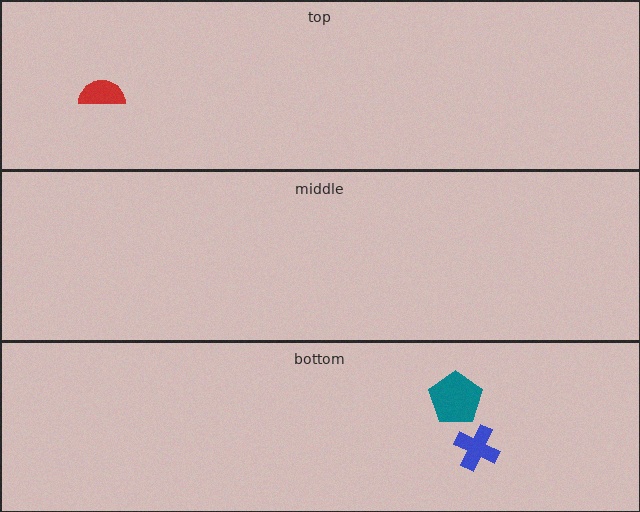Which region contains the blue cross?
The bottom region.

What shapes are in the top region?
The red semicircle.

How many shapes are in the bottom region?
2.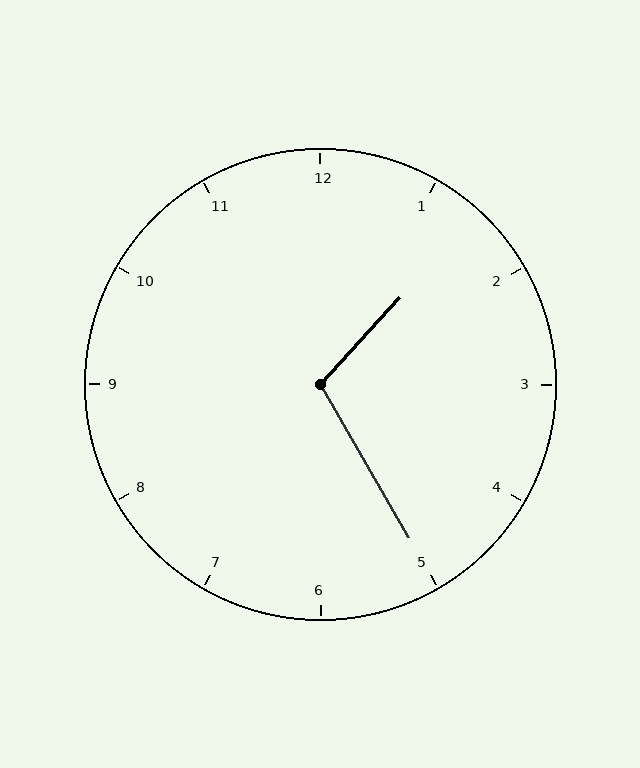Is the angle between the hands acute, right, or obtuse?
It is obtuse.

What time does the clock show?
1:25.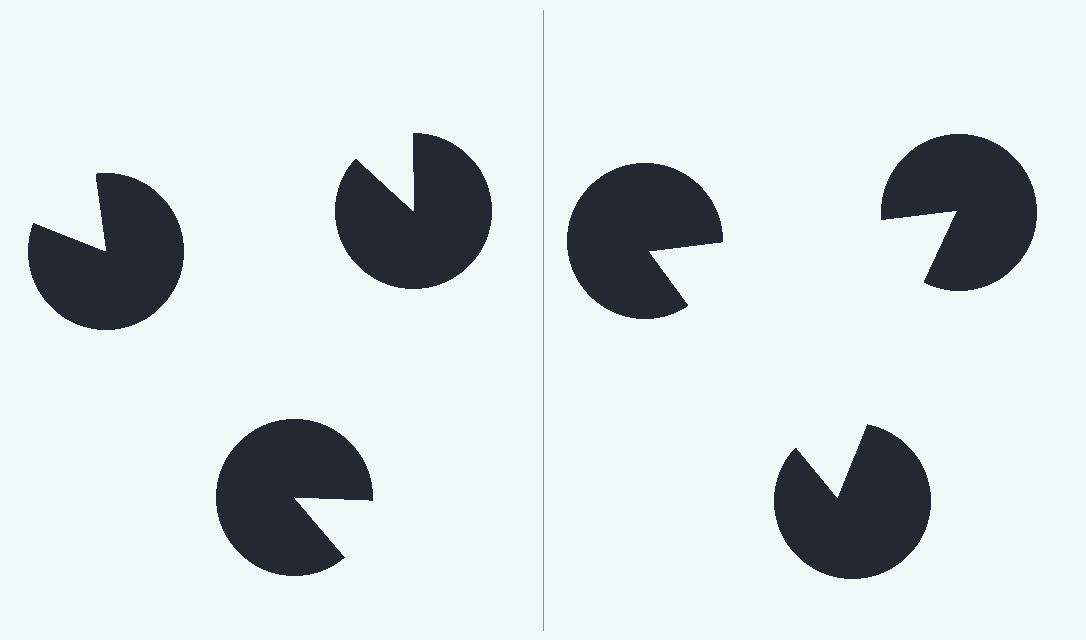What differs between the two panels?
The pac-man discs are positioned identically on both sides; only the wedge orientations differ. On the right they align to a triangle; on the left they are misaligned.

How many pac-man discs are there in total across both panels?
6 — 3 on each side.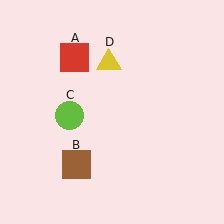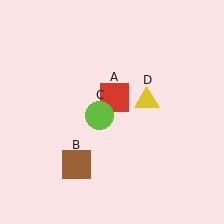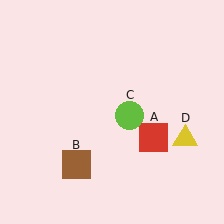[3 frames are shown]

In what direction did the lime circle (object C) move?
The lime circle (object C) moved right.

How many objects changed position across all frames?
3 objects changed position: red square (object A), lime circle (object C), yellow triangle (object D).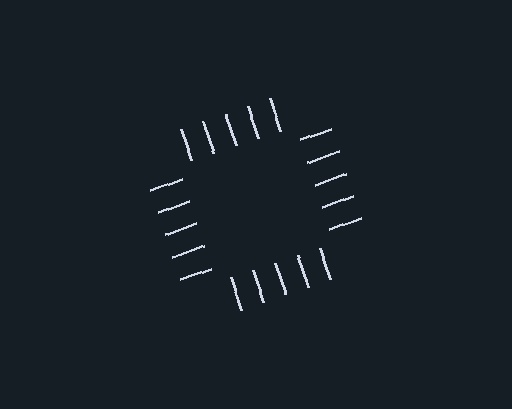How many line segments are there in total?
20 — 5 along each of the 4 edges.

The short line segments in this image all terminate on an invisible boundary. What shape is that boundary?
An illusory square — the line segments terminate on its edges but no continuous stroke is drawn.